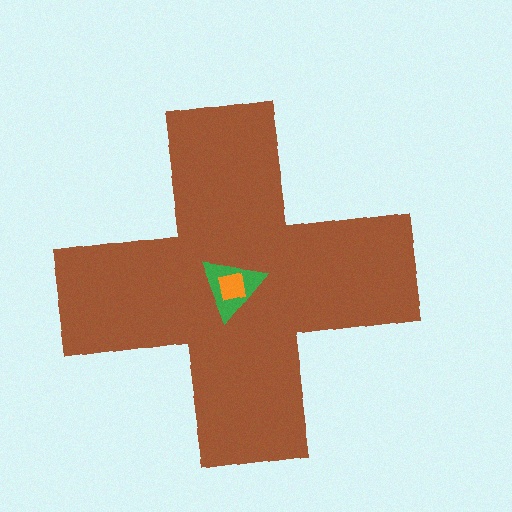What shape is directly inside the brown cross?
The green triangle.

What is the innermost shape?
The orange square.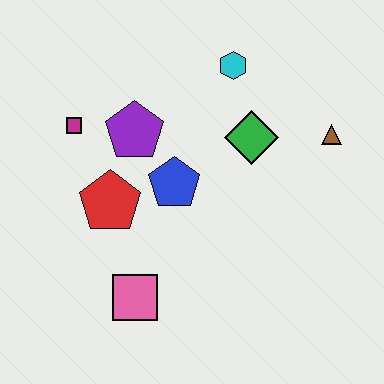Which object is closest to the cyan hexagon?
The green diamond is closest to the cyan hexagon.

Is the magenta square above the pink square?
Yes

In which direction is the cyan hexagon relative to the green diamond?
The cyan hexagon is above the green diamond.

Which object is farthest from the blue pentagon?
The brown triangle is farthest from the blue pentagon.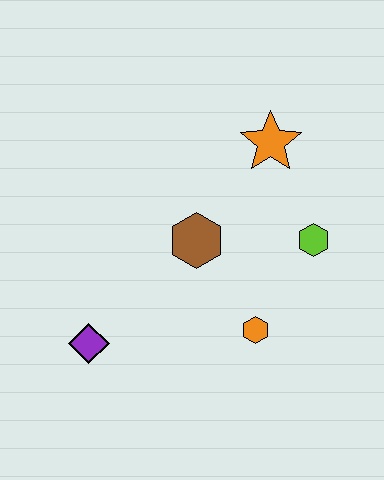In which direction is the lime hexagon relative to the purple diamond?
The lime hexagon is to the right of the purple diamond.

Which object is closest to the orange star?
The lime hexagon is closest to the orange star.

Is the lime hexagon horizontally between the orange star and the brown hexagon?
No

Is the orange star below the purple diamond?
No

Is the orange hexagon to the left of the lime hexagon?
Yes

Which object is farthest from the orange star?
The purple diamond is farthest from the orange star.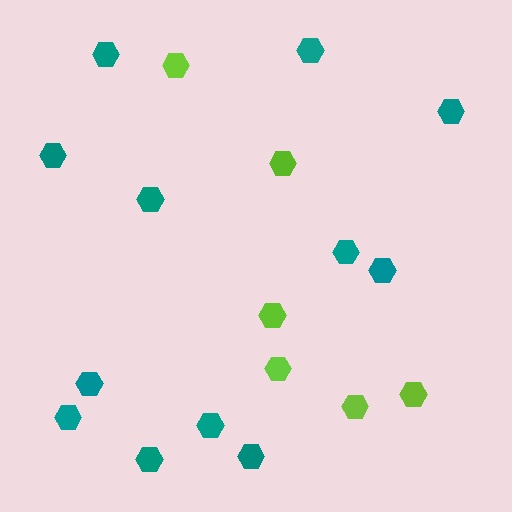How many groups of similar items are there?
There are 2 groups: one group of lime hexagons (6) and one group of teal hexagons (12).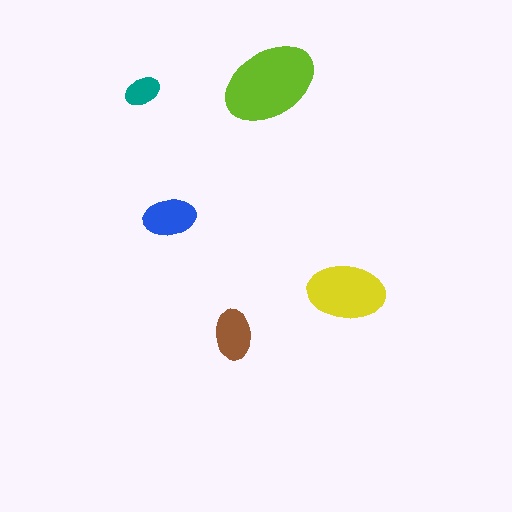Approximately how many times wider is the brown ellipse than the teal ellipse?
About 1.5 times wider.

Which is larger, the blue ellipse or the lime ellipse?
The lime one.